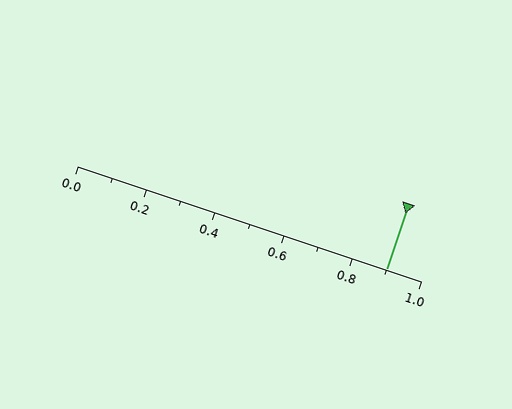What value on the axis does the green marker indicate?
The marker indicates approximately 0.9.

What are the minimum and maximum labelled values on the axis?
The axis runs from 0.0 to 1.0.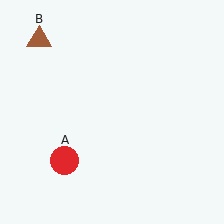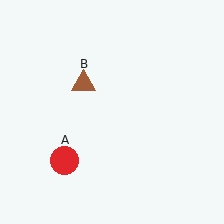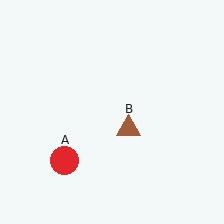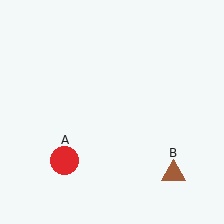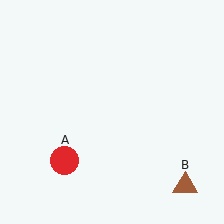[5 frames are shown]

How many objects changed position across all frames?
1 object changed position: brown triangle (object B).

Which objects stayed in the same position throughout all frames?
Red circle (object A) remained stationary.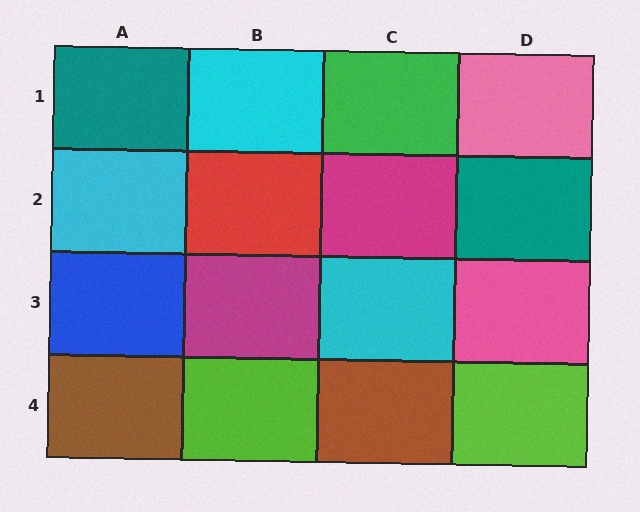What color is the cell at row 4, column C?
Brown.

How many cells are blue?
1 cell is blue.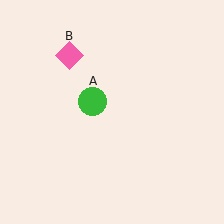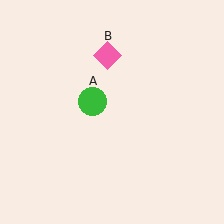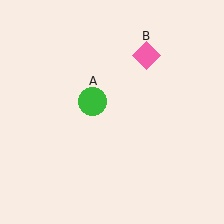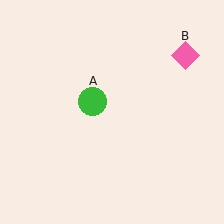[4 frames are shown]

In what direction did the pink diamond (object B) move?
The pink diamond (object B) moved right.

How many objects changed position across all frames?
1 object changed position: pink diamond (object B).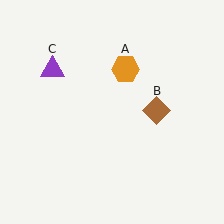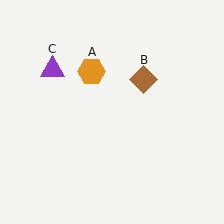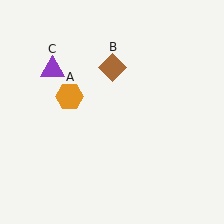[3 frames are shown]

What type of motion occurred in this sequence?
The orange hexagon (object A), brown diamond (object B) rotated counterclockwise around the center of the scene.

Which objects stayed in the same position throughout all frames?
Purple triangle (object C) remained stationary.